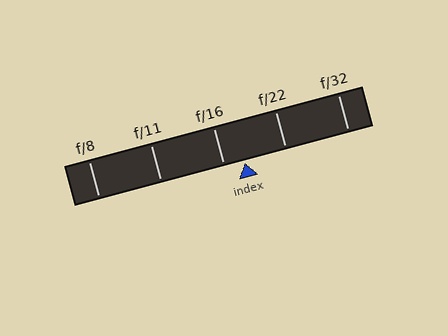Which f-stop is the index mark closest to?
The index mark is closest to f/16.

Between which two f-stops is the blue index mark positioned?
The index mark is between f/16 and f/22.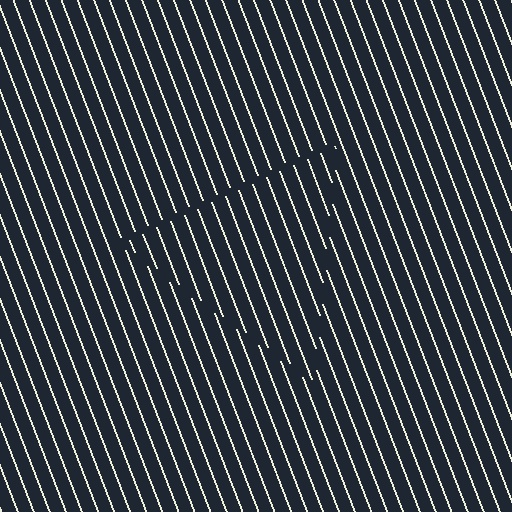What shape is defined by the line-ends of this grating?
An illusory triangle. The interior of the shape contains the same grating, shifted by half a period — the contour is defined by the phase discontinuity where line-ends from the inner and outer gratings abut.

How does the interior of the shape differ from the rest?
The interior of the shape contains the same grating, shifted by half a period — the contour is defined by the phase discontinuity where line-ends from the inner and outer gratings abut.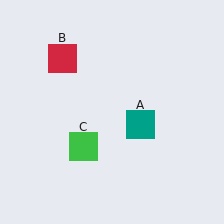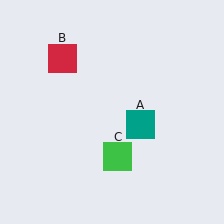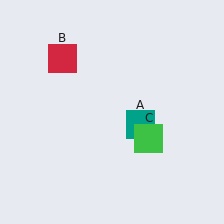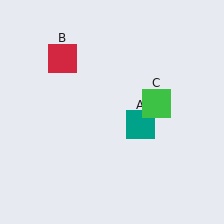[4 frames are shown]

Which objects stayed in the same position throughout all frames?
Teal square (object A) and red square (object B) remained stationary.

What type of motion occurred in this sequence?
The green square (object C) rotated counterclockwise around the center of the scene.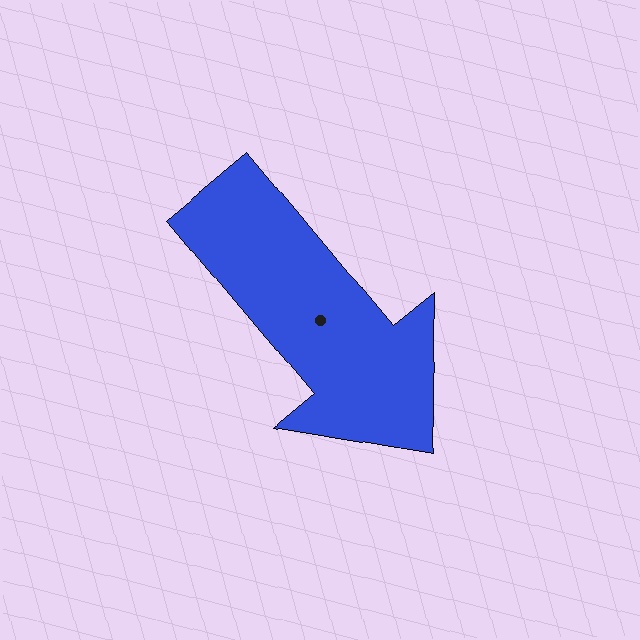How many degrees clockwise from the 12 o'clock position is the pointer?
Approximately 140 degrees.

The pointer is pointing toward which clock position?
Roughly 5 o'clock.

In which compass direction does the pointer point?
Southeast.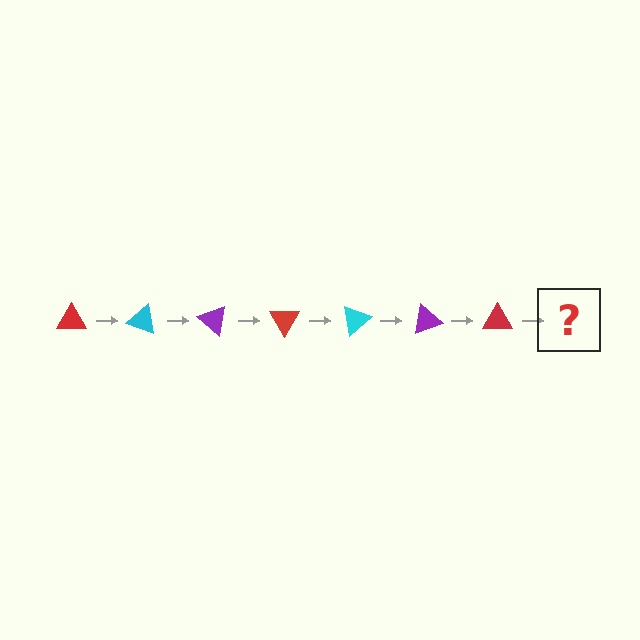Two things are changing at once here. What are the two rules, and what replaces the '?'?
The two rules are that it rotates 20 degrees each step and the color cycles through red, cyan, and purple. The '?' should be a cyan triangle, rotated 140 degrees from the start.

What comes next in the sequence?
The next element should be a cyan triangle, rotated 140 degrees from the start.